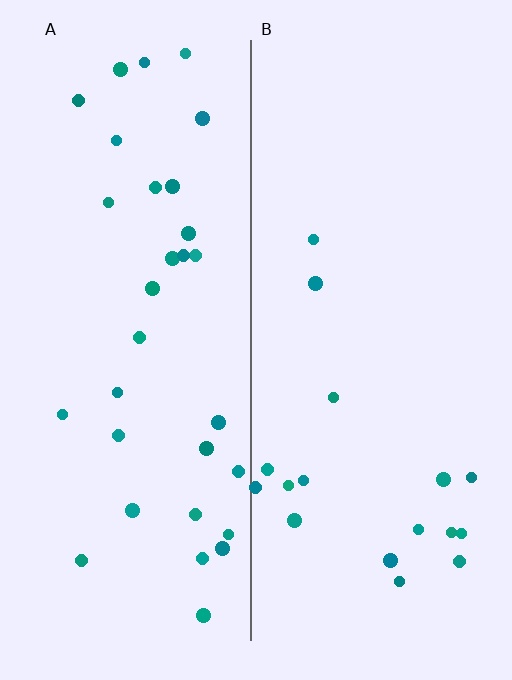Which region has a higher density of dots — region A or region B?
A (the left).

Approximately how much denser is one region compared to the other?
Approximately 1.8× — region A over region B.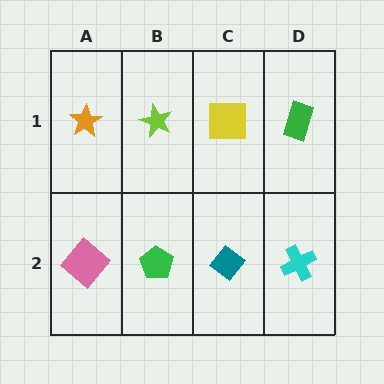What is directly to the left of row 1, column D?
A yellow square.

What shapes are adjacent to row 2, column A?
An orange star (row 1, column A), a green pentagon (row 2, column B).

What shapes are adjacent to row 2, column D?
A green rectangle (row 1, column D), a teal diamond (row 2, column C).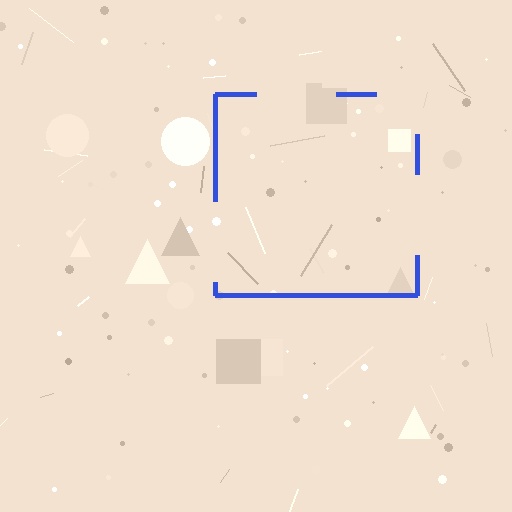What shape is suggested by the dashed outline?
The dashed outline suggests a square.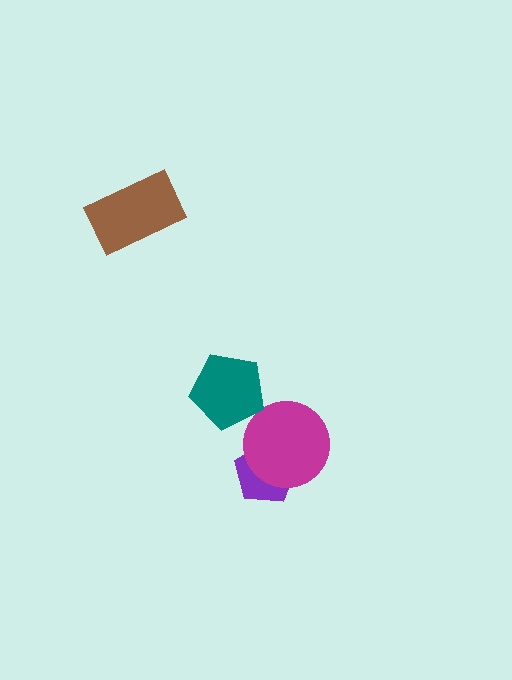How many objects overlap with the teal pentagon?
0 objects overlap with the teal pentagon.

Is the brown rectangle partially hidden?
No, no other shape covers it.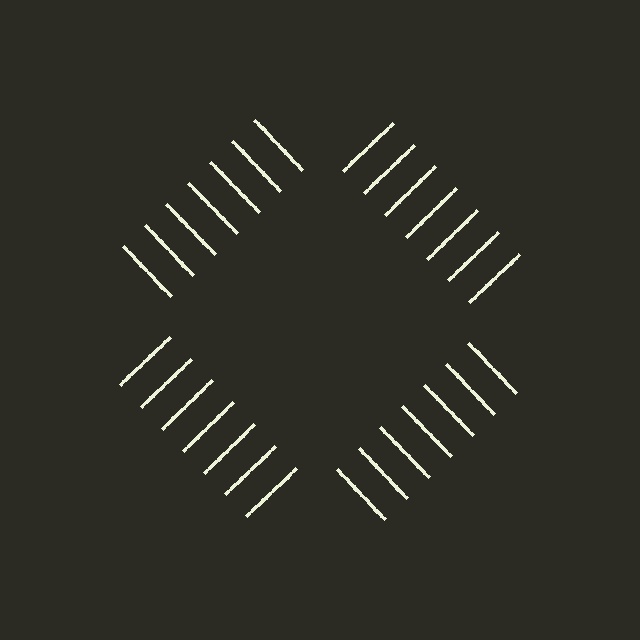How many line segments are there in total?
28 — 7 along each of the 4 edges.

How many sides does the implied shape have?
4 sides — the line-ends trace a square.